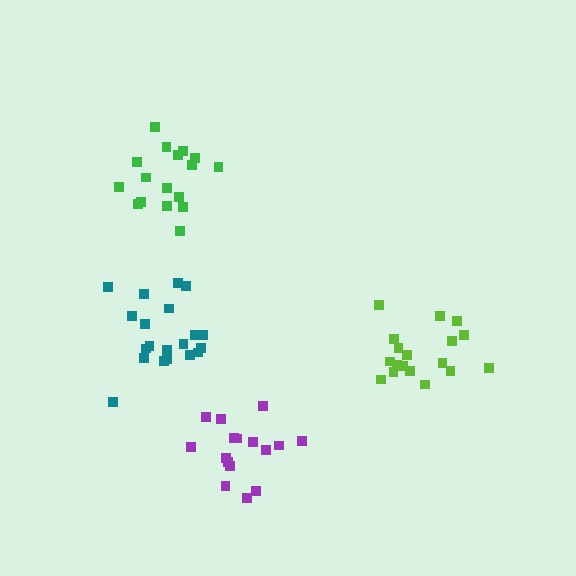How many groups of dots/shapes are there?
There are 4 groups.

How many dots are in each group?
Group 1: 16 dots, Group 2: 17 dots, Group 3: 18 dots, Group 4: 20 dots (71 total).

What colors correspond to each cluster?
The clusters are colored: purple, green, lime, teal.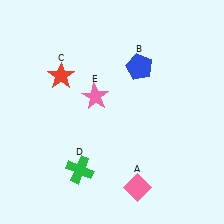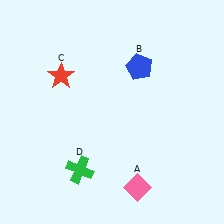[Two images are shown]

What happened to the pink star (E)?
The pink star (E) was removed in Image 2. It was in the top-left area of Image 1.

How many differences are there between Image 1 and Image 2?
There is 1 difference between the two images.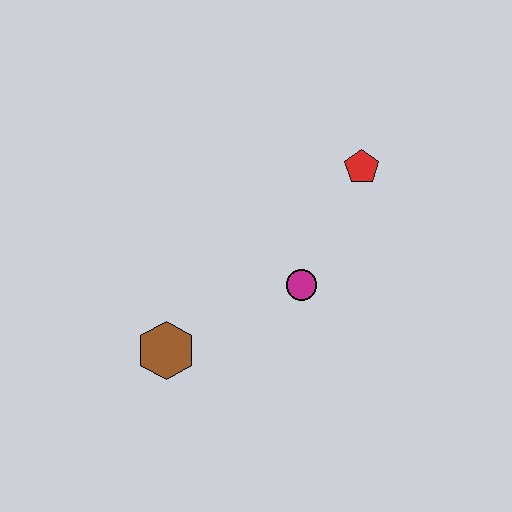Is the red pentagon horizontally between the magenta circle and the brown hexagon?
No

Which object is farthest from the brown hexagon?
The red pentagon is farthest from the brown hexagon.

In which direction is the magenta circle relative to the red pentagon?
The magenta circle is below the red pentagon.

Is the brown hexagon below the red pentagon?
Yes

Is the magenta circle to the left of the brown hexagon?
No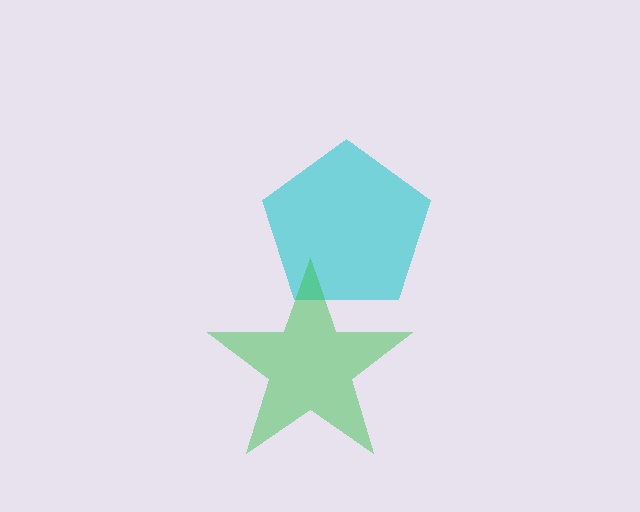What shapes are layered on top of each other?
The layered shapes are: a cyan pentagon, a green star.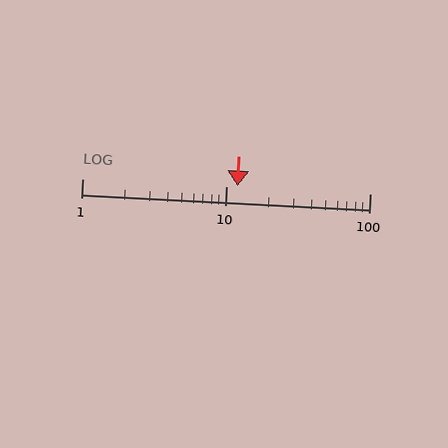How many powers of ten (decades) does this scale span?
The scale spans 2 decades, from 1 to 100.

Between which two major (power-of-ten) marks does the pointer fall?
The pointer is between 10 and 100.